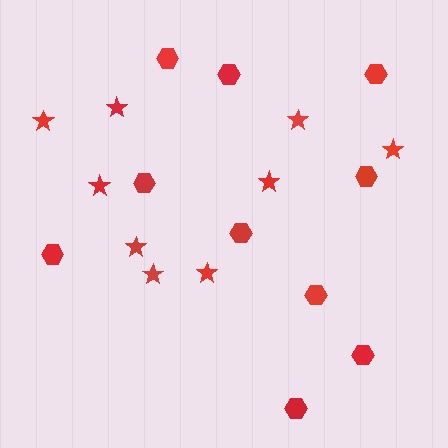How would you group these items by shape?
There are 2 groups: one group of hexagons (10) and one group of stars (9).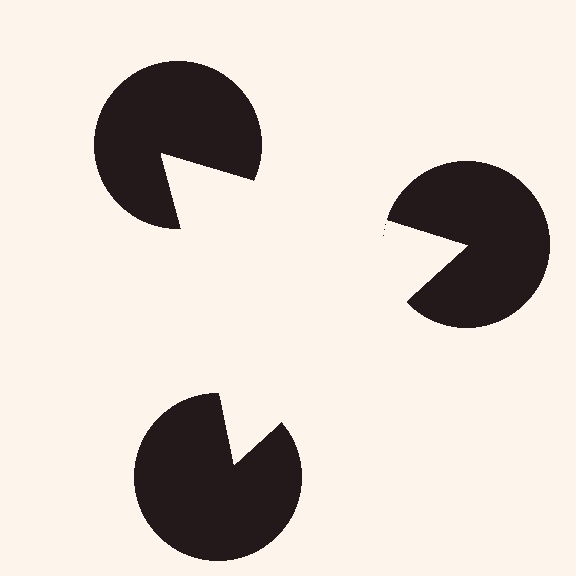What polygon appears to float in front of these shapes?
An illusory triangle — its edges are inferred from the aligned wedge cuts in the pac-man discs, not physically drawn.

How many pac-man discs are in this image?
There are 3 — one at each vertex of the illusory triangle.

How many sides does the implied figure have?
3 sides.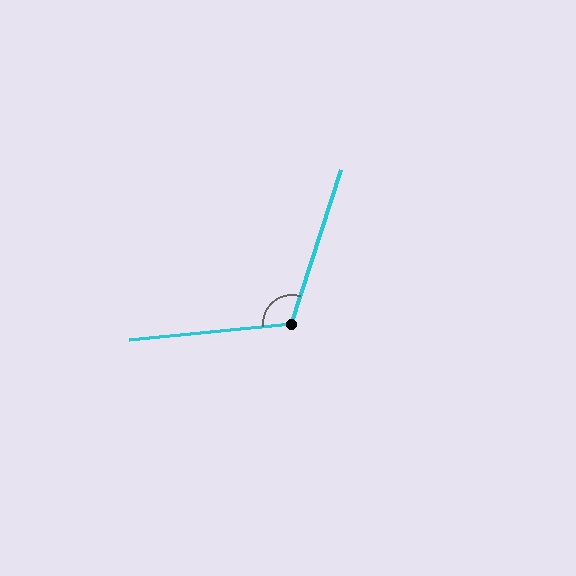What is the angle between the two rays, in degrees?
Approximately 113 degrees.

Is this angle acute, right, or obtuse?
It is obtuse.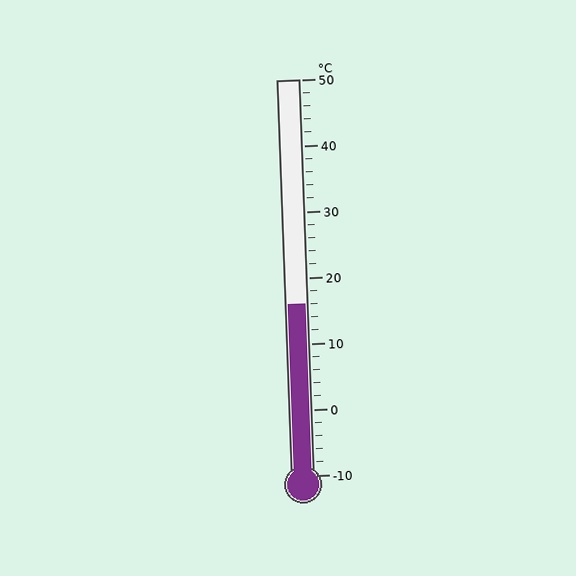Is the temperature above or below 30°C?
The temperature is below 30°C.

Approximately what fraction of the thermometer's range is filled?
The thermometer is filled to approximately 45% of its range.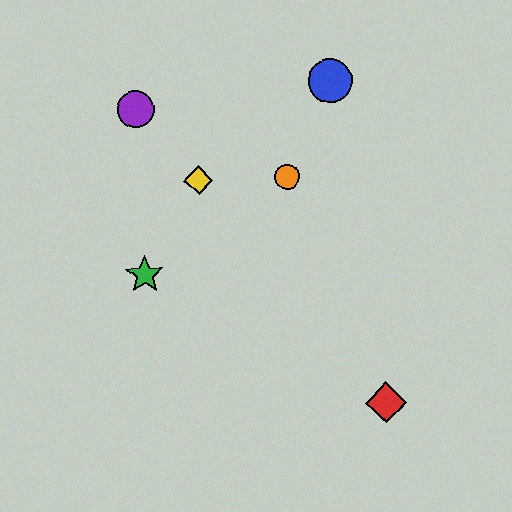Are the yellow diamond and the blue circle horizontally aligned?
No, the yellow diamond is at y≈180 and the blue circle is at y≈81.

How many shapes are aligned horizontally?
2 shapes (the yellow diamond, the orange circle) are aligned horizontally.